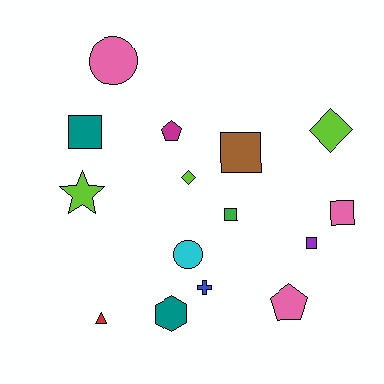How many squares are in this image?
There are 5 squares.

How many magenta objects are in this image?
There is 1 magenta object.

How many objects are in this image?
There are 15 objects.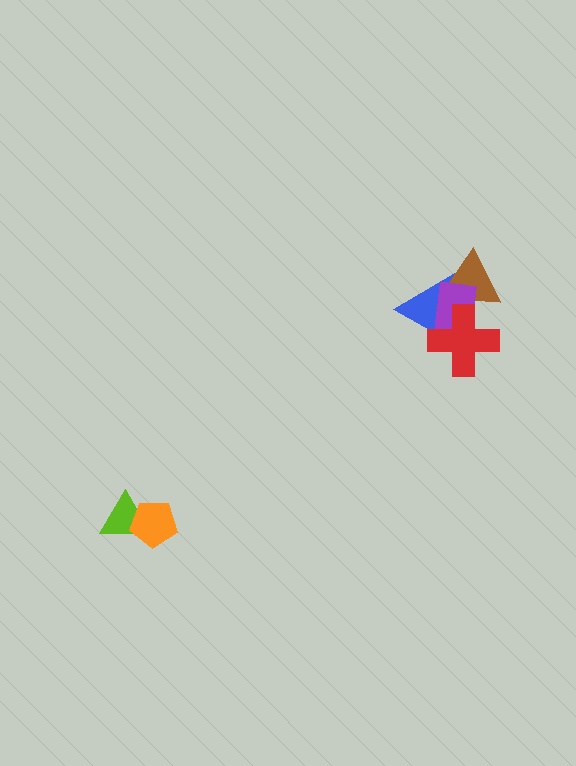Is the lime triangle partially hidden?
Yes, it is partially covered by another shape.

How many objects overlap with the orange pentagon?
1 object overlaps with the orange pentagon.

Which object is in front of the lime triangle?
The orange pentagon is in front of the lime triangle.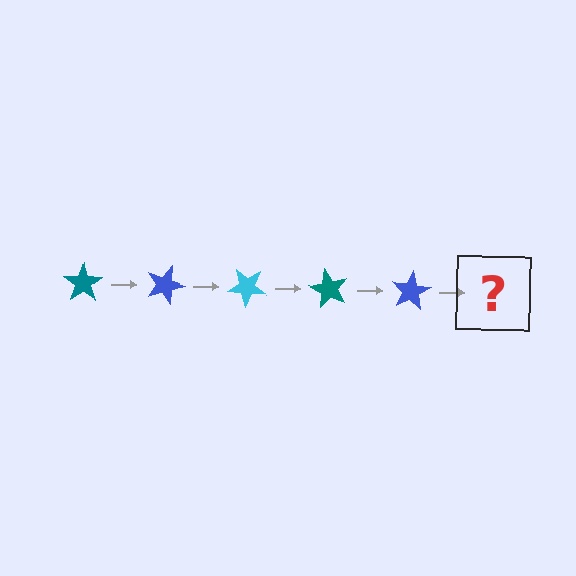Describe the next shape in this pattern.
It should be a cyan star, rotated 100 degrees from the start.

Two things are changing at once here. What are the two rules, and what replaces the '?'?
The two rules are that it rotates 20 degrees each step and the color cycles through teal, blue, and cyan. The '?' should be a cyan star, rotated 100 degrees from the start.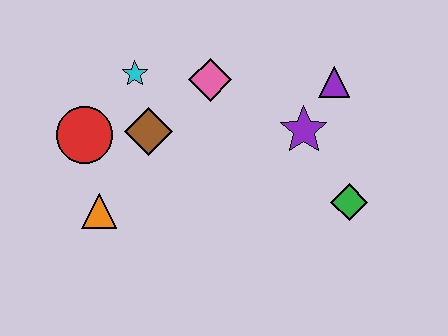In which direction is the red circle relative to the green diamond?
The red circle is to the left of the green diamond.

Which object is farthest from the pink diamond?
The green diamond is farthest from the pink diamond.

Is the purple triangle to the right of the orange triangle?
Yes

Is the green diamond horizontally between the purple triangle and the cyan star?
No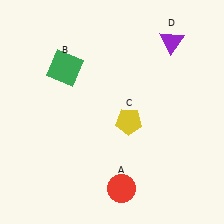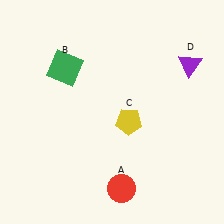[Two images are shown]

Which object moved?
The purple triangle (D) moved down.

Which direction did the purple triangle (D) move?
The purple triangle (D) moved down.